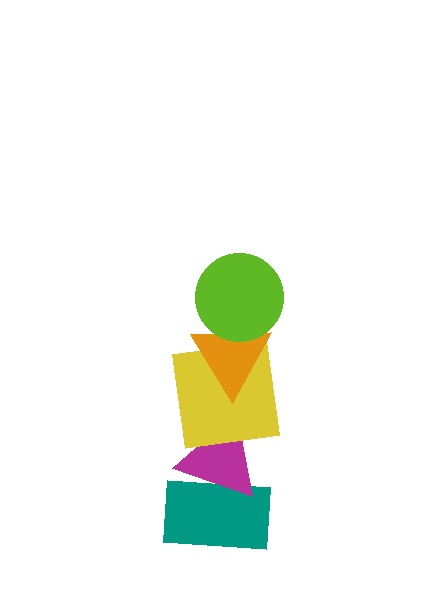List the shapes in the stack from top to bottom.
From top to bottom: the lime circle, the orange triangle, the yellow square, the magenta triangle, the teal rectangle.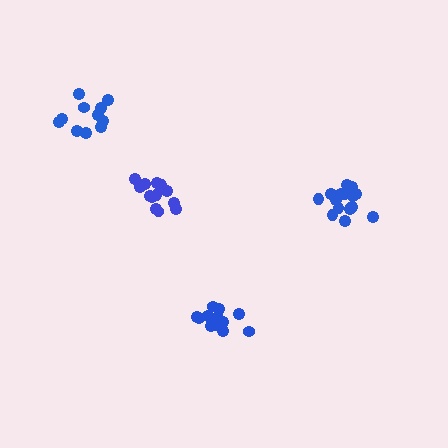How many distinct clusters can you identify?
There are 4 distinct clusters.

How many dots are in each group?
Group 1: 11 dots, Group 2: 13 dots, Group 3: 16 dots, Group 4: 13 dots (53 total).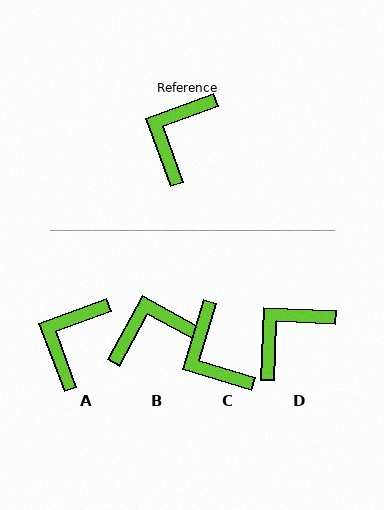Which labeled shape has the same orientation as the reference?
A.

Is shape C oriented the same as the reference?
No, it is off by about 53 degrees.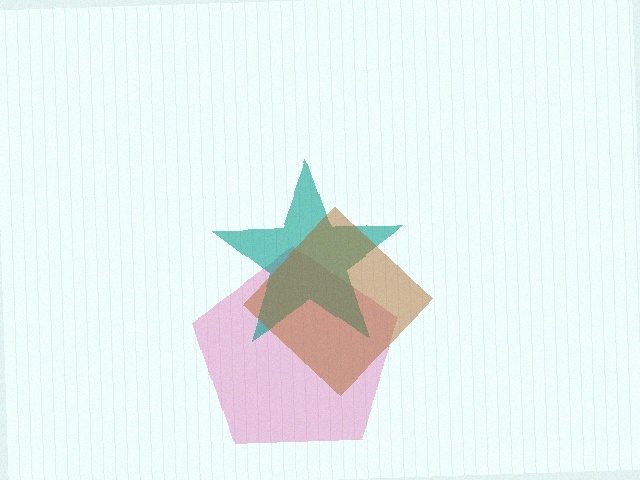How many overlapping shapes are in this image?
There are 3 overlapping shapes in the image.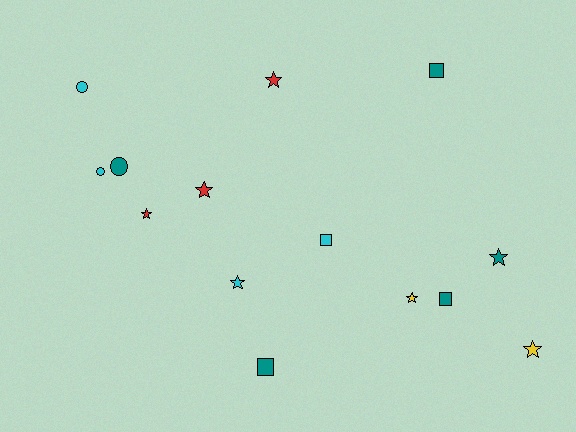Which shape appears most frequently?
Star, with 7 objects.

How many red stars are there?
There are 3 red stars.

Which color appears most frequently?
Teal, with 5 objects.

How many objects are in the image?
There are 14 objects.